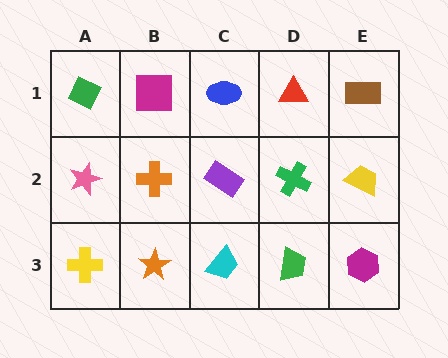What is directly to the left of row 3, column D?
A cyan trapezoid.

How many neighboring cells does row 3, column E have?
2.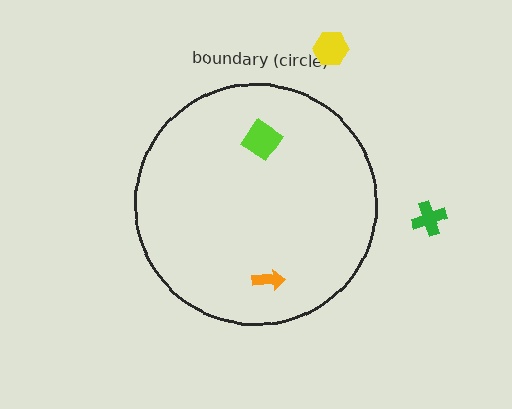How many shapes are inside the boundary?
2 inside, 2 outside.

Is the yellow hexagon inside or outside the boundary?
Outside.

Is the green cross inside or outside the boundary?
Outside.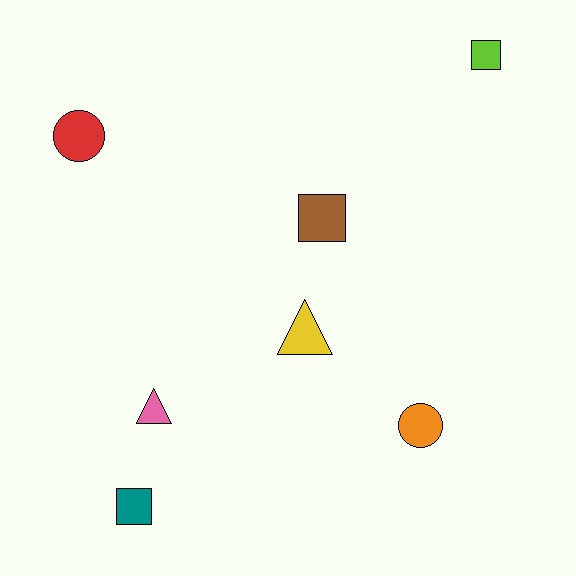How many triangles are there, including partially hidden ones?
There are 2 triangles.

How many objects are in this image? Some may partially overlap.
There are 7 objects.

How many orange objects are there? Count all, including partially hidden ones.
There is 1 orange object.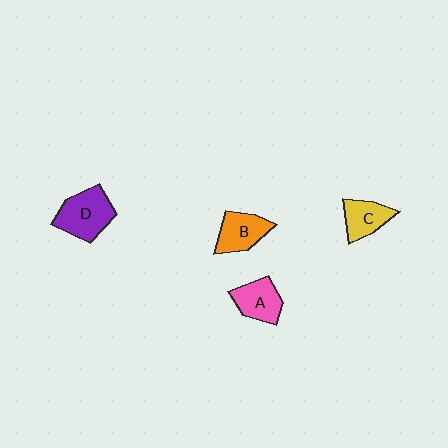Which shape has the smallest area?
Shape C (yellow).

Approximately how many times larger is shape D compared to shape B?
Approximately 1.3 times.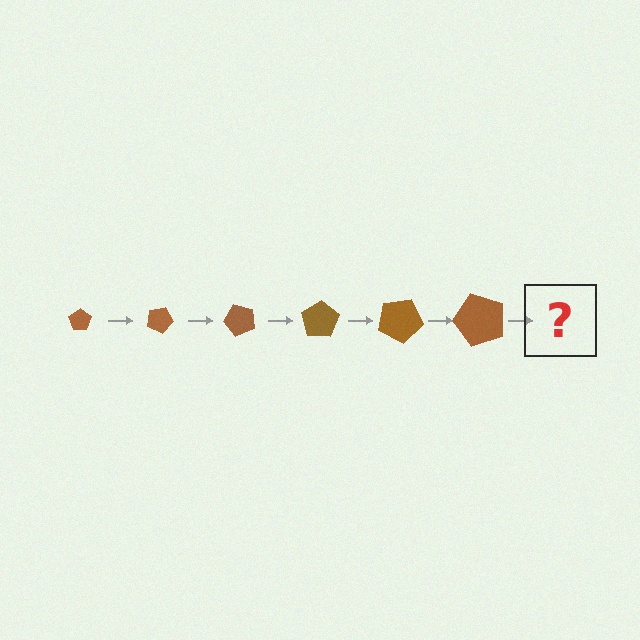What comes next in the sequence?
The next element should be a pentagon, larger than the previous one and rotated 150 degrees from the start.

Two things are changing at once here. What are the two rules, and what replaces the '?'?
The two rules are that the pentagon grows larger each step and it rotates 25 degrees each step. The '?' should be a pentagon, larger than the previous one and rotated 150 degrees from the start.